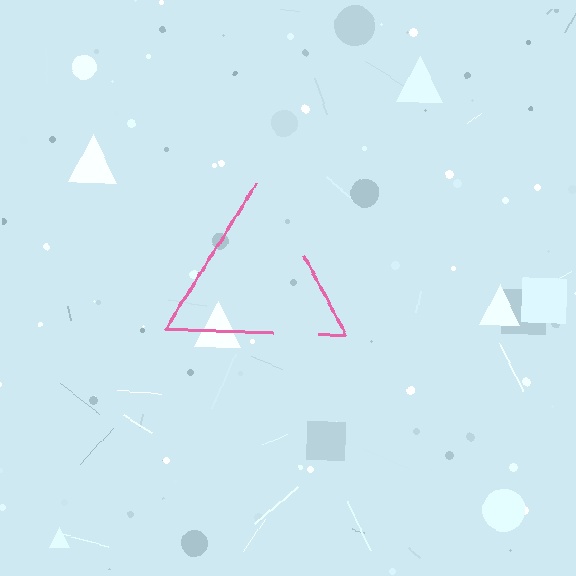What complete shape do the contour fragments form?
The contour fragments form a triangle.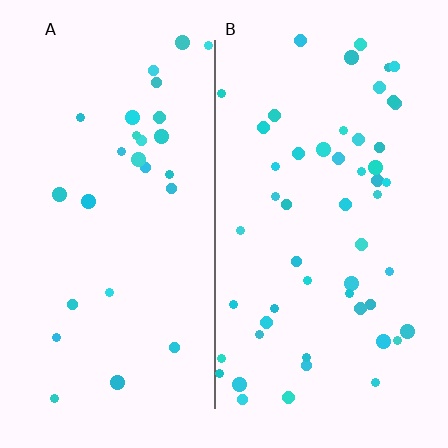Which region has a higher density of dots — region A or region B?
B (the right).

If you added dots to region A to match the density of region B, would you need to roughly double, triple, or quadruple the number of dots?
Approximately double.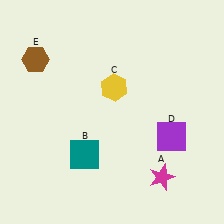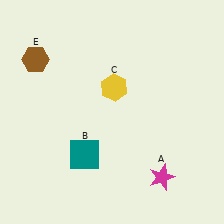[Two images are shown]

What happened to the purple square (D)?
The purple square (D) was removed in Image 2. It was in the bottom-right area of Image 1.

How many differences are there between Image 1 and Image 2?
There is 1 difference between the two images.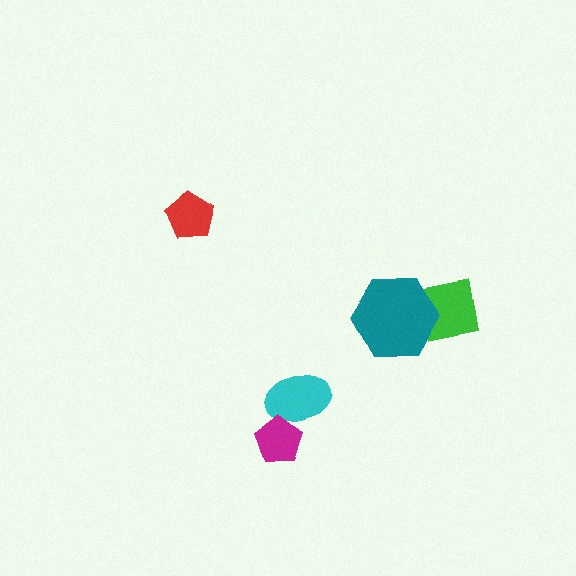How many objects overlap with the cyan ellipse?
1 object overlaps with the cyan ellipse.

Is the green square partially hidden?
Yes, it is partially covered by another shape.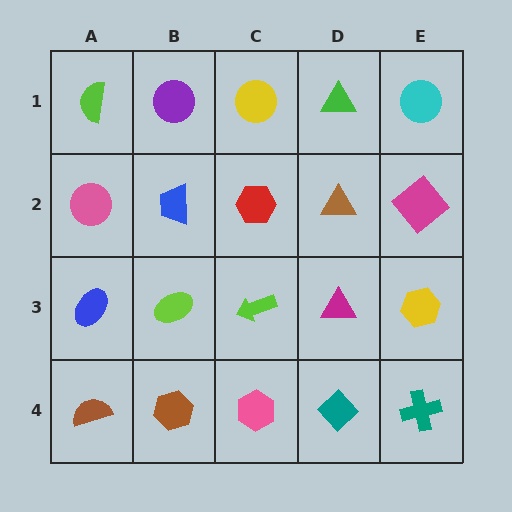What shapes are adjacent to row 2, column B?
A purple circle (row 1, column B), a lime ellipse (row 3, column B), a pink circle (row 2, column A), a red hexagon (row 2, column C).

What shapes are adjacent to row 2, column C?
A yellow circle (row 1, column C), a lime arrow (row 3, column C), a blue trapezoid (row 2, column B), a brown triangle (row 2, column D).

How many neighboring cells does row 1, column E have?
2.